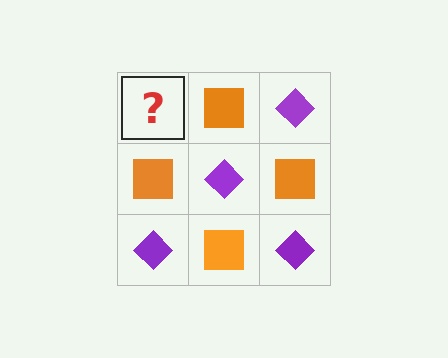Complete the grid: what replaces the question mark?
The question mark should be replaced with a purple diamond.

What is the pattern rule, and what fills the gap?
The rule is that it alternates purple diamond and orange square in a checkerboard pattern. The gap should be filled with a purple diamond.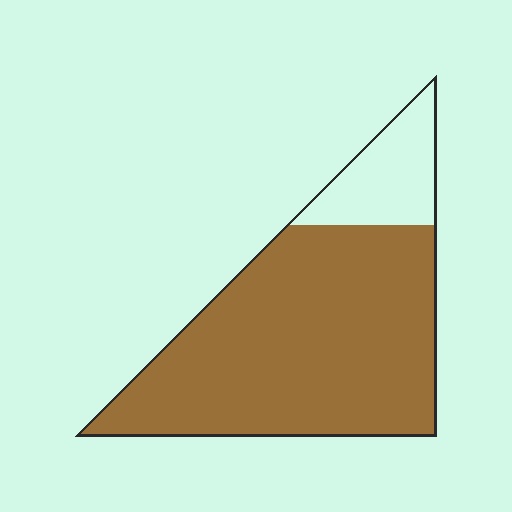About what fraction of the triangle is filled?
About five sixths (5/6).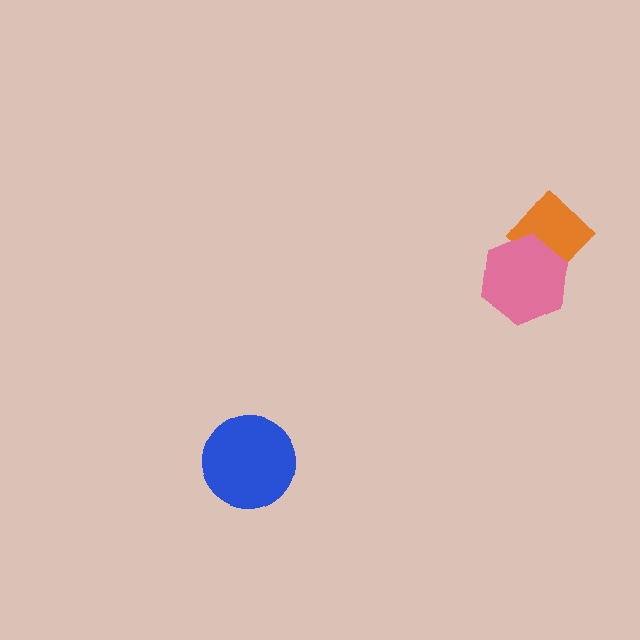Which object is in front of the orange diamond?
The pink hexagon is in front of the orange diamond.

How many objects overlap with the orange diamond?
1 object overlaps with the orange diamond.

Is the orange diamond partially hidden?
Yes, it is partially covered by another shape.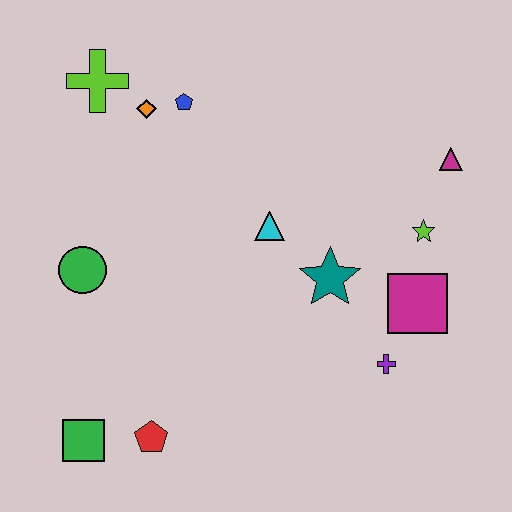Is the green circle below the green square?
No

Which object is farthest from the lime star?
The green square is farthest from the lime star.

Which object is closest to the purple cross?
The magenta square is closest to the purple cross.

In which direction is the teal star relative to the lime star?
The teal star is to the left of the lime star.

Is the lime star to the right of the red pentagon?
Yes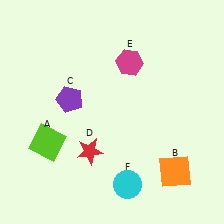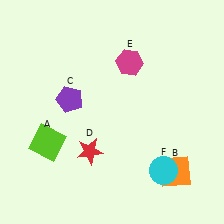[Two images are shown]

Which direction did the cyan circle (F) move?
The cyan circle (F) moved right.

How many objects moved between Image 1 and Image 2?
1 object moved between the two images.